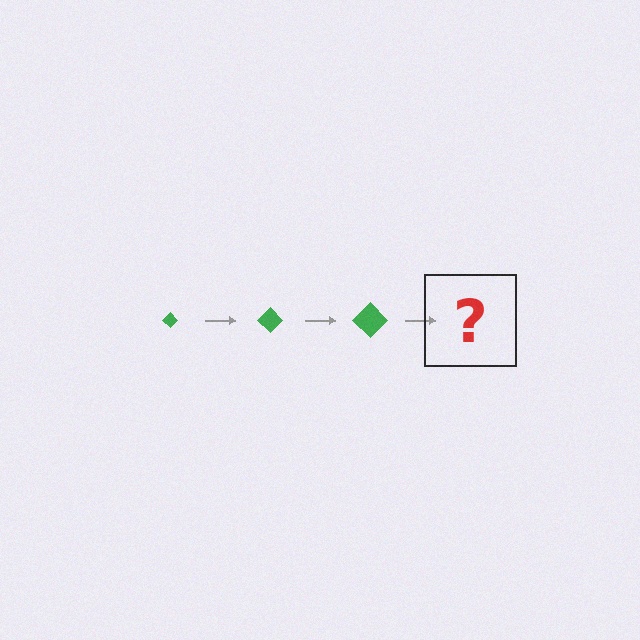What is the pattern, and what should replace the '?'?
The pattern is that the diamond gets progressively larger each step. The '?' should be a green diamond, larger than the previous one.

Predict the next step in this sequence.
The next step is a green diamond, larger than the previous one.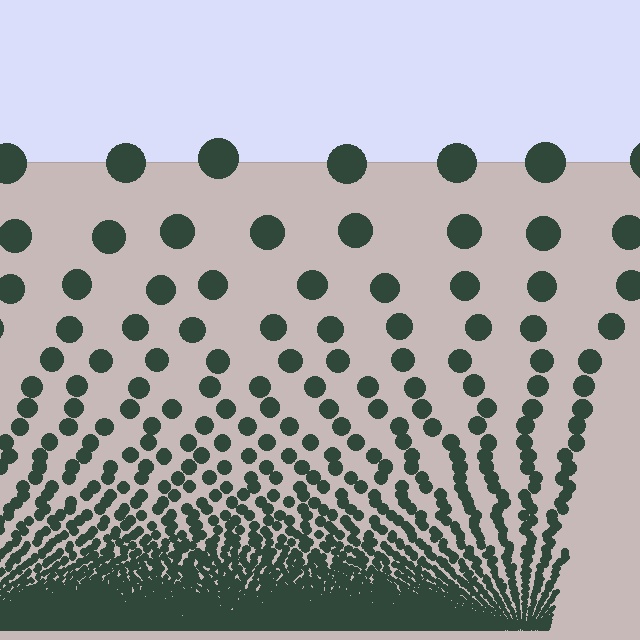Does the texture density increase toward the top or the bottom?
Density increases toward the bottom.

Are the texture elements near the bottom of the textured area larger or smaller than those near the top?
Smaller. The gradient is inverted — elements near the bottom are smaller and denser.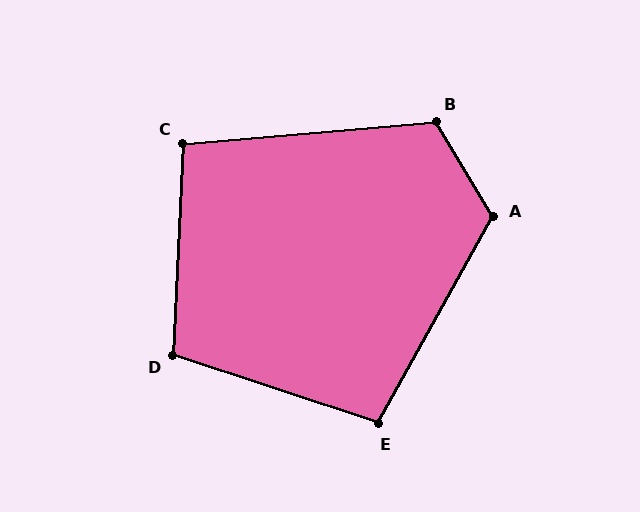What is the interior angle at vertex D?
Approximately 106 degrees (obtuse).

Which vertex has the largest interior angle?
A, at approximately 120 degrees.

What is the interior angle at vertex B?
Approximately 116 degrees (obtuse).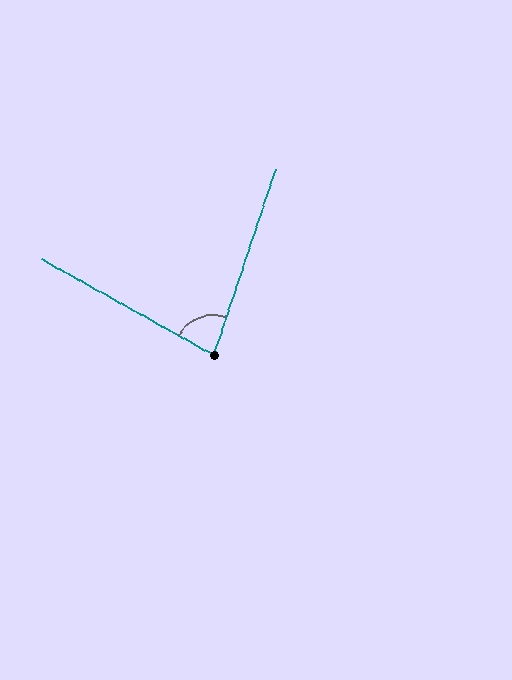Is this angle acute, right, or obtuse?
It is acute.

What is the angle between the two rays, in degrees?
Approximately 79 degrees.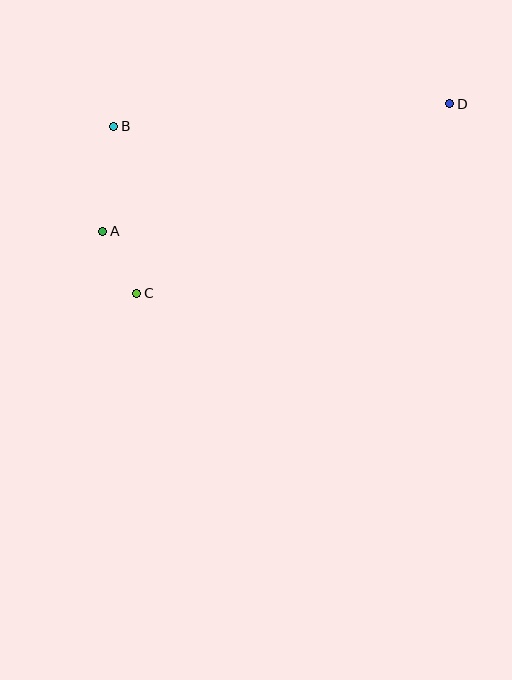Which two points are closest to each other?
Points A and C are closest to each other.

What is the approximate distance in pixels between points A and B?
The distance between A and B is approximately 106 pixels.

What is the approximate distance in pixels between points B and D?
The distance between B and D is approximately 337 pixels.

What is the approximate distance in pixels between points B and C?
The distance between B and C is approximately 169 pixels.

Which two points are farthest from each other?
Points A and D are farthest from each other.